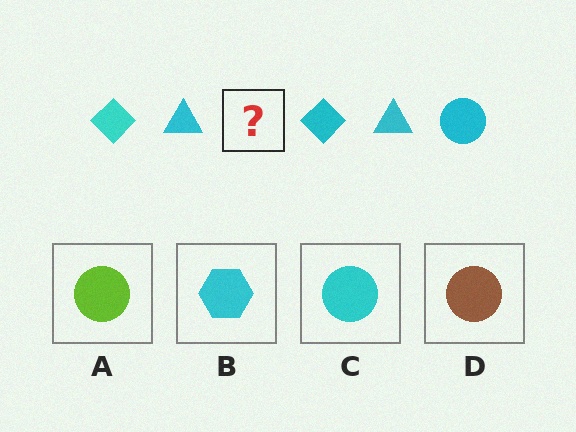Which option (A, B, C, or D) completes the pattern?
C.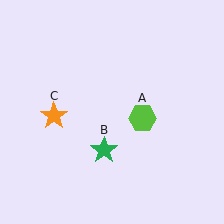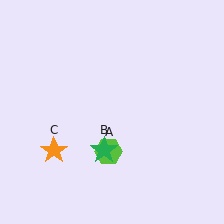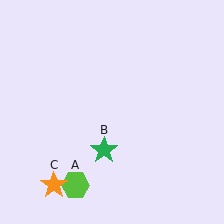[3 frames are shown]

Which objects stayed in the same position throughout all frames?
Green star (object B) remained stationary.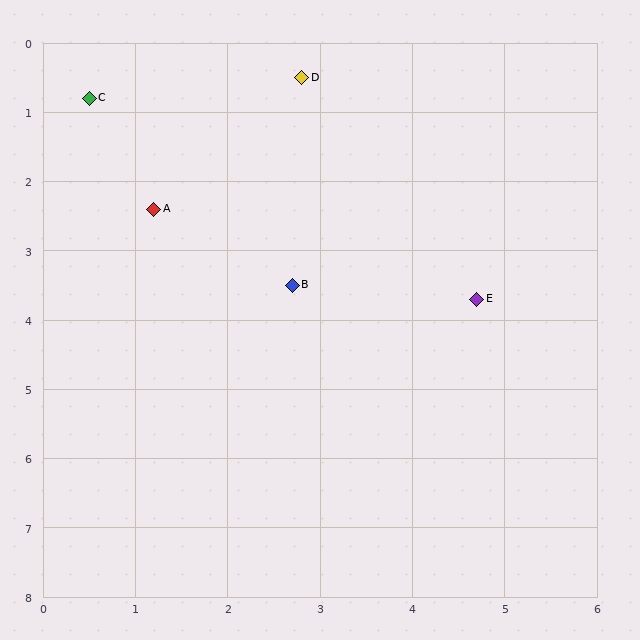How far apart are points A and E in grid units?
Points A and E are about 3.7 grid units apart.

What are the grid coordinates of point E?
Point E is at approximately (4.7, 3.7).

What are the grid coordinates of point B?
Point B is at approximately (2.7, 3.5).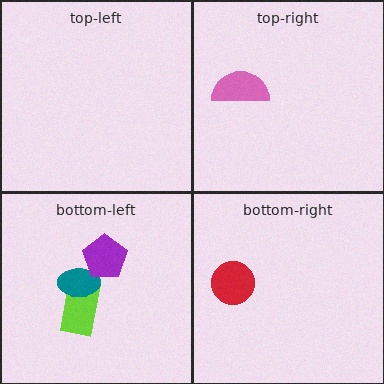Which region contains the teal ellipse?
The bottom-left region.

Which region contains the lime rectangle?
The bottom-left region.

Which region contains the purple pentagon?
The bottom-left region.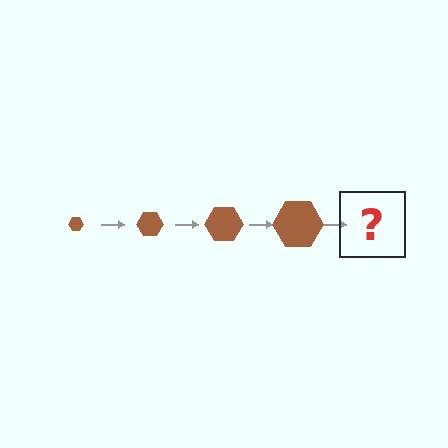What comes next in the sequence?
The next element should be a brown hexagon, larger than the previous one.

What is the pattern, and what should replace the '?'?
The pattern is that the hexagon gets progressively larger each step. The '?' should be a brown hexagon, larger than the previous one.